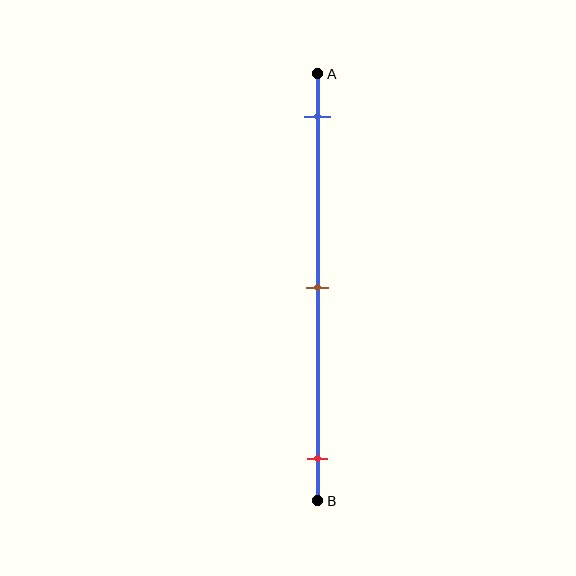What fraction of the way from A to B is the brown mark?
The brown mark is approximately 50% (0.5) of the way from A to B.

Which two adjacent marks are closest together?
The blue and brown marks are the closest adjacent pair.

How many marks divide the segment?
There are 3 marks dividing the segment.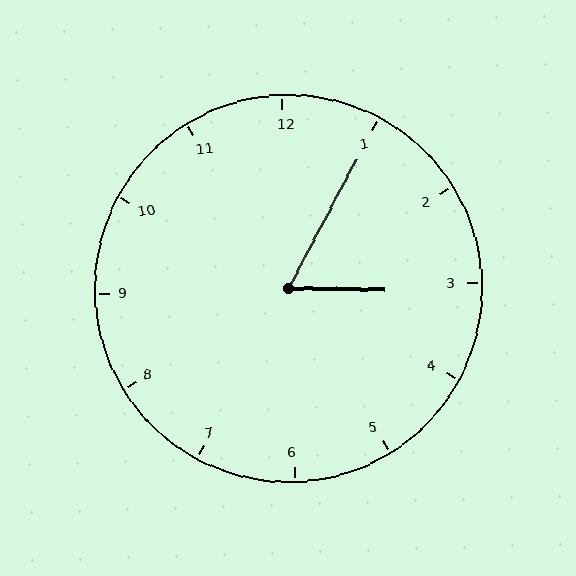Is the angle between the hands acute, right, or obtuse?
It is acute.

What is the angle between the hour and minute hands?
Approximately 62 degrees.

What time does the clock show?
3:05.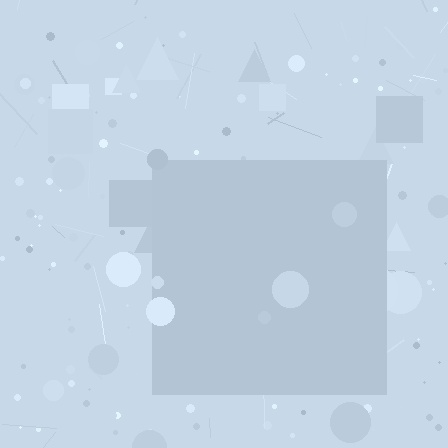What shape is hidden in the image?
A square is hidden in the image.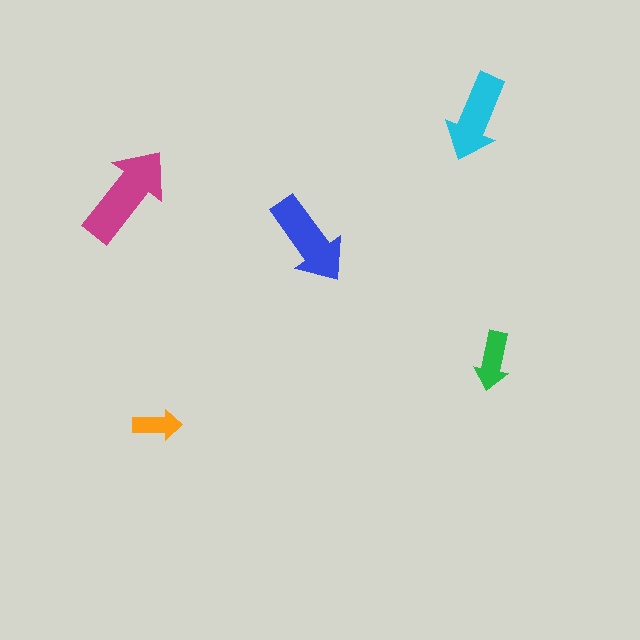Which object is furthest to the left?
The magenta arrow is leftmost.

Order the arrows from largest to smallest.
the magenta one, the blue one, the cyan one, the green one, the orange one.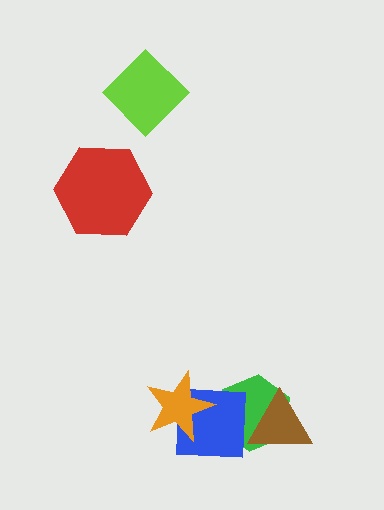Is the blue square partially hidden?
Yes, it is partially covered by another shape.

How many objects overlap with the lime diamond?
0 objects overlap with the lime diamond.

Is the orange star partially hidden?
No, no other shape covers it.